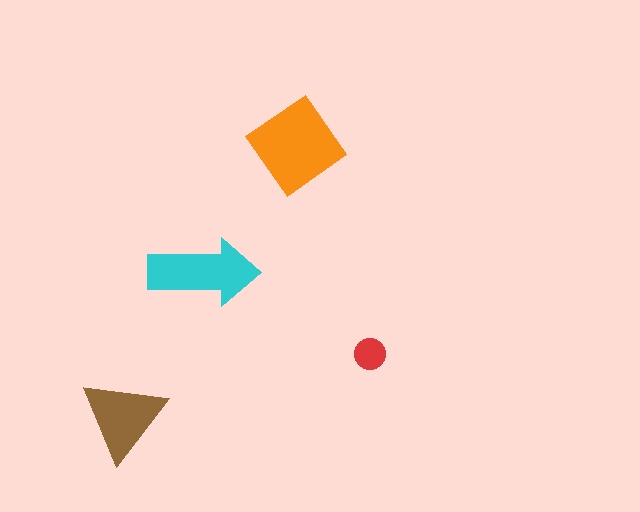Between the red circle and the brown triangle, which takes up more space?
The brown triangle.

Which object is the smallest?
The red circle.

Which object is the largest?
The orange diamond.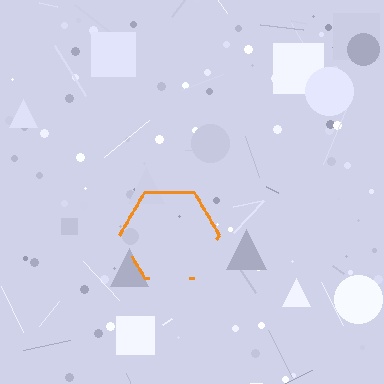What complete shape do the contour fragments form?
The contour fragments form a hexagon.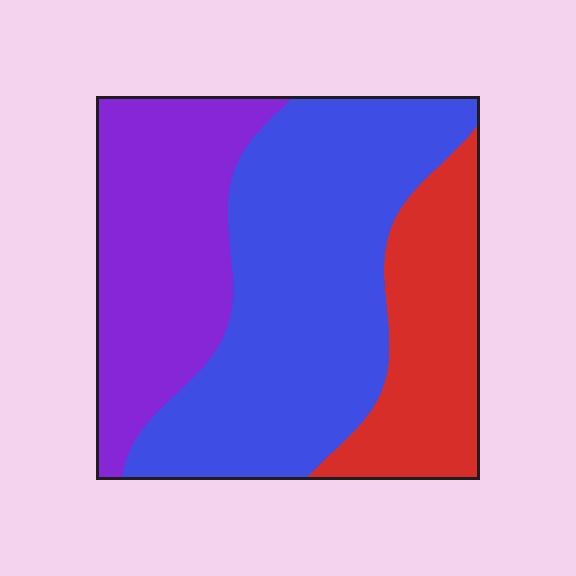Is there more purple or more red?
Purple.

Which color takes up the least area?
Red, at roughly 20%.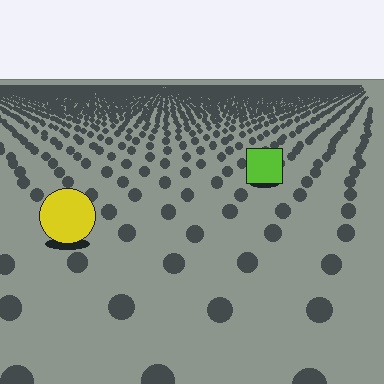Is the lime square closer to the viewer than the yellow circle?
No. The yellow circle is closer — you can tell from the texture gradient: the ground texture is coarser near it.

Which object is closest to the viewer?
The yellow circle is closest. The texture marks near it are larger and more spread out.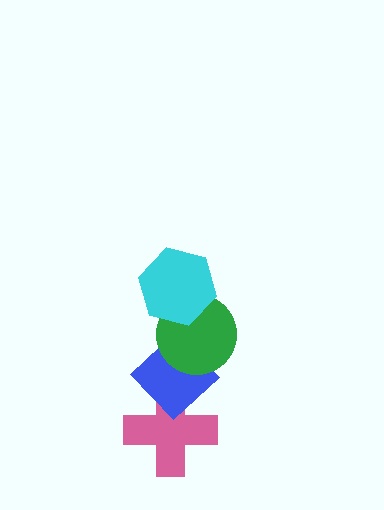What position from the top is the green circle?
The green circle is 2nd from the top.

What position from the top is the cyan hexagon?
The cyan hexagon is 1st from the top.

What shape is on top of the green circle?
The cyan hexagon is on top of the green circle.